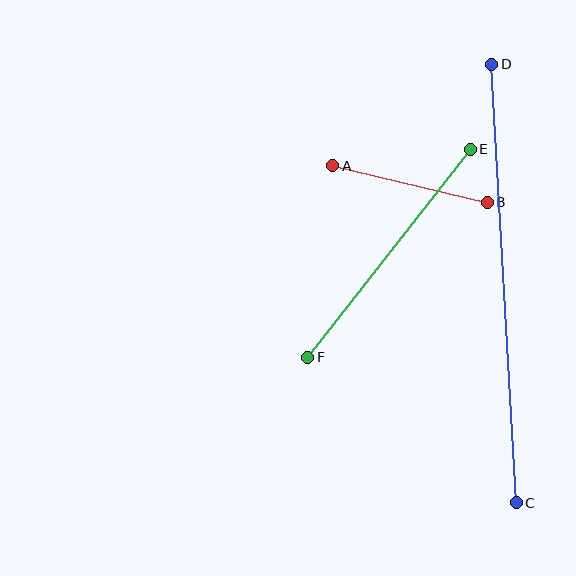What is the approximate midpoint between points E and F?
The midpoint is at approximately (389, 253) pixels.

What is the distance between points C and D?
The distance is approximately 439 pixels.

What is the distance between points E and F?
The distance is approximately 264 pixels.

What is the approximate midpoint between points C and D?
The midpoint is at approximately (504, 283) pixels.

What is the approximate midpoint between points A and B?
The midpoint is at approximately (410, 184) pixels.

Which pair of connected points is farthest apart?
Points C and D are farthest apart.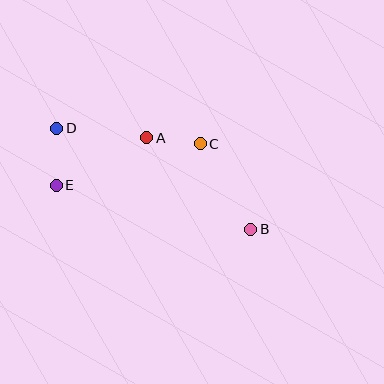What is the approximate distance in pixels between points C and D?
The distance between C and D is approximately 144 pixels.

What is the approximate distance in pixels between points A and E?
The distance between A and E is approximately 102 pixels.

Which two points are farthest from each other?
Points B and D are farthest from each other.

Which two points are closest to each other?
Points A and C are closest to each other.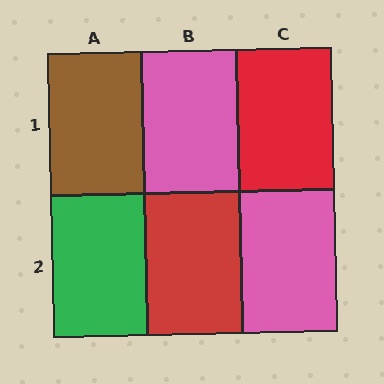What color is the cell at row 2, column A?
Green.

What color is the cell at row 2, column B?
Red.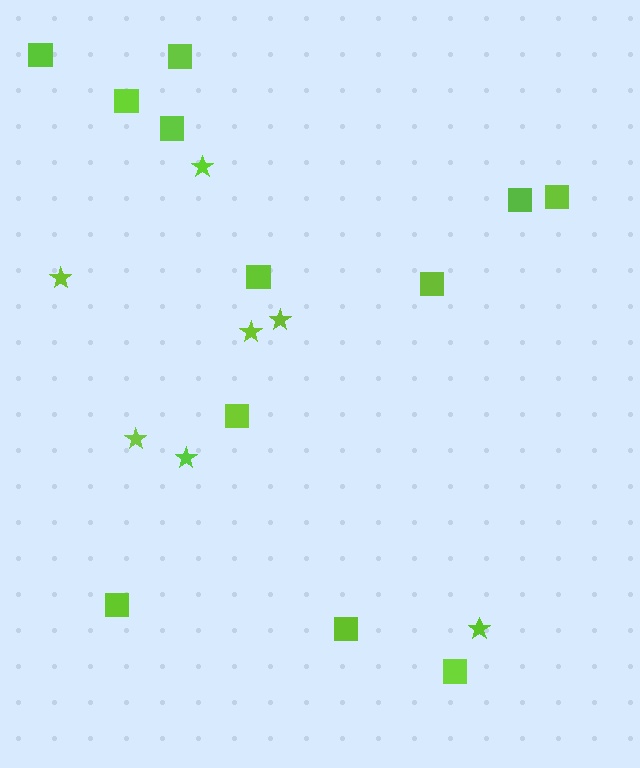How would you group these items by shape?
There are 2 groups: one group of squares (12) and one group of stars (7).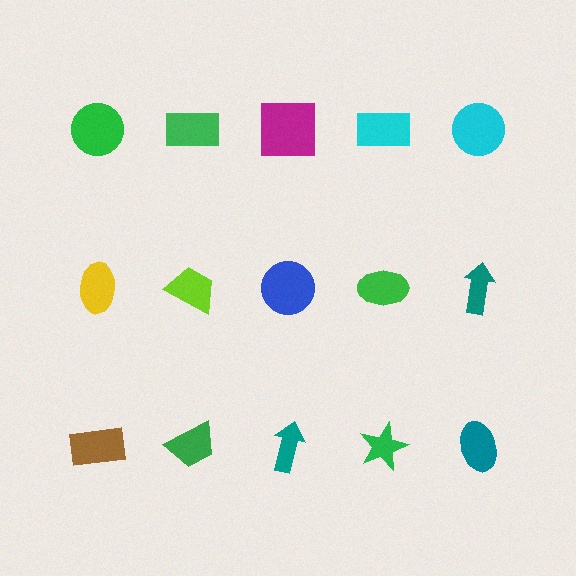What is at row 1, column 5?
A cyan circle.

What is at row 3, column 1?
A brown rectangle.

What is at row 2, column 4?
A green ellipse.